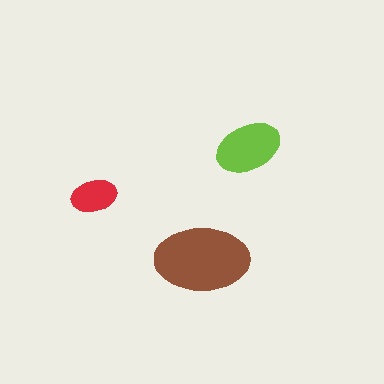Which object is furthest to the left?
The red ellipse is leftmost.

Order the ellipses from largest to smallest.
the brown one, the lime one, the red one.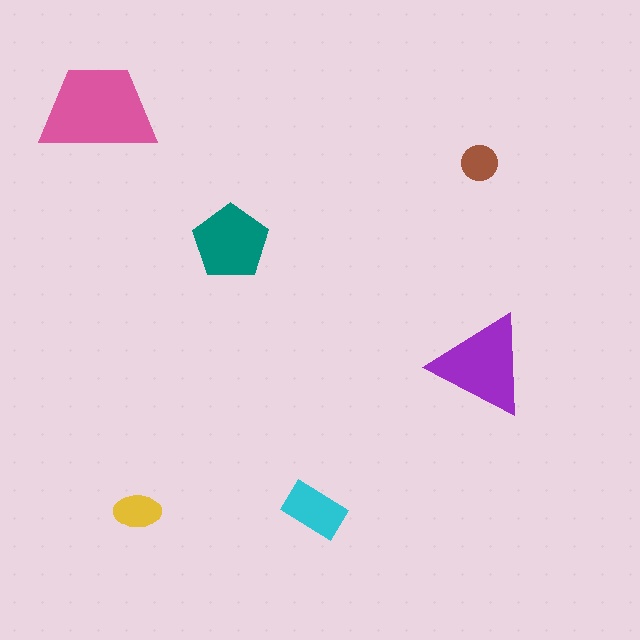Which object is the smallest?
The brown circle.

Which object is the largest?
The pink trapezoid.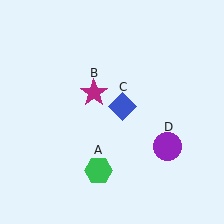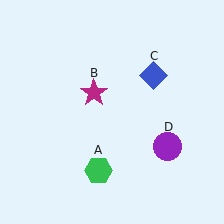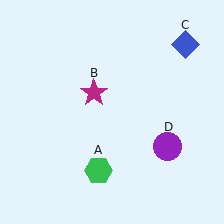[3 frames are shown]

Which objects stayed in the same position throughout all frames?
Green hexagon (object A) and magenta star (object B) and purple circle (object D) remained stationary.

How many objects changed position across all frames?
1 object changed position: blue diamond (object C).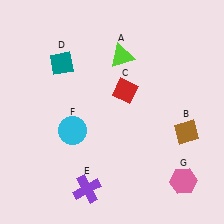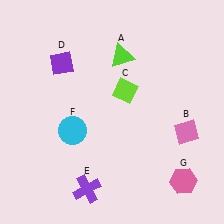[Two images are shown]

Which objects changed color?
B changed from brown to pink. C changed from red to lime. D changed from teal to purple.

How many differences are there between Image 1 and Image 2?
There are 3 differences between the two images.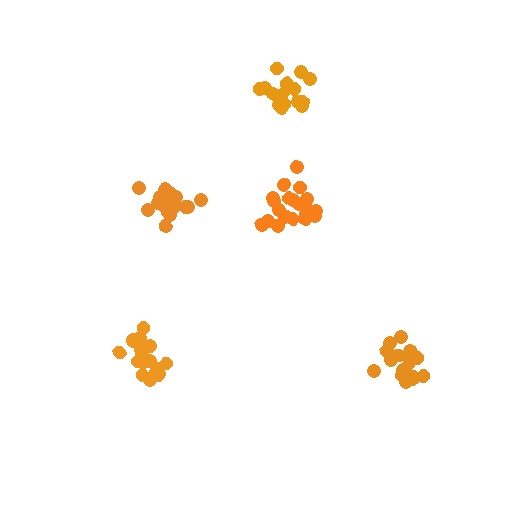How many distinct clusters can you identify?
There are 5 distinct clusters.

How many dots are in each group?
Group 1: 20 dots, Group 2: 18 dots, Group 3: 18 dots, Group 4: 17 dots, Group 5: 18 dots (91 total).